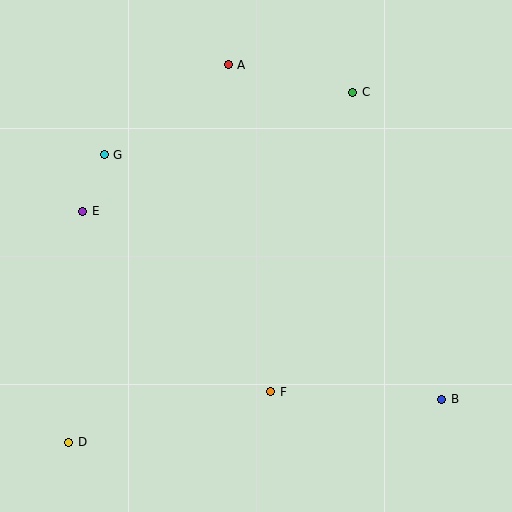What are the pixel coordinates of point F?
Point F is at (271, 392).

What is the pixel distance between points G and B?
The distance between G and B is 417 pixels.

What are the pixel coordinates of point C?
Point C is at (353, 92).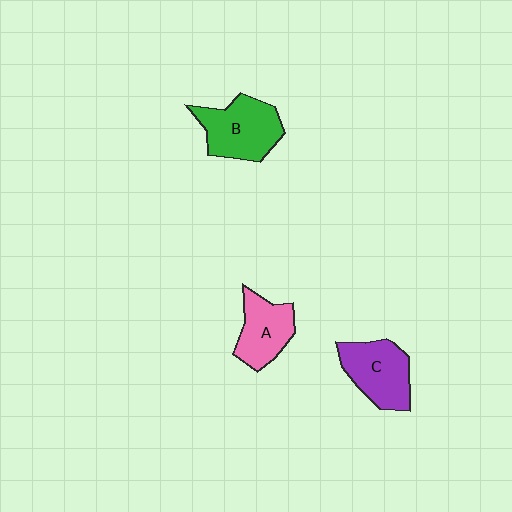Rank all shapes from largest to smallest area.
From largest to smallest: B (green), C (purple), A (pink).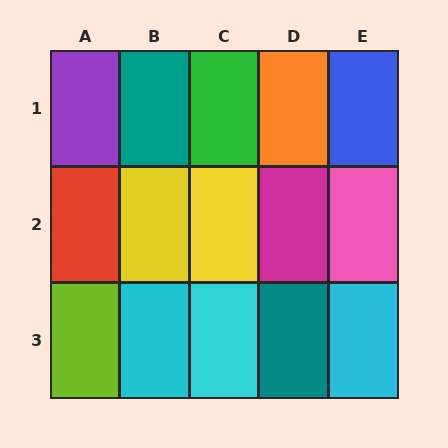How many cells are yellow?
2 cells are yellow.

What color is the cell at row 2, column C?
Yellow.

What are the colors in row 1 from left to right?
Purple, teal, green, orange, blue.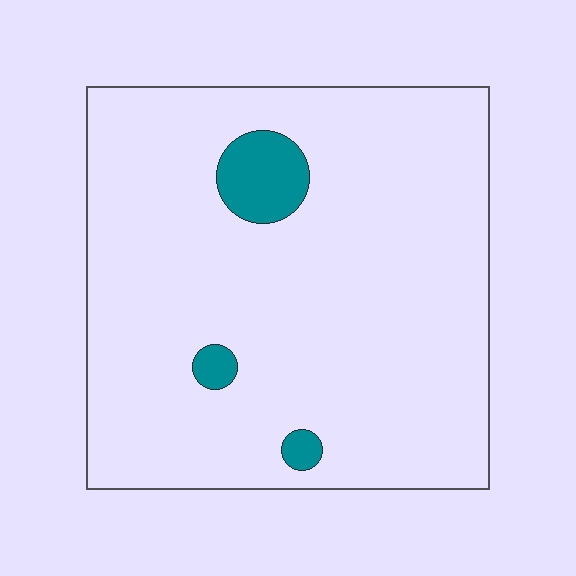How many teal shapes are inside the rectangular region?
3.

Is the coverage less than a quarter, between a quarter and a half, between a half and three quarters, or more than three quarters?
Less than a quarter.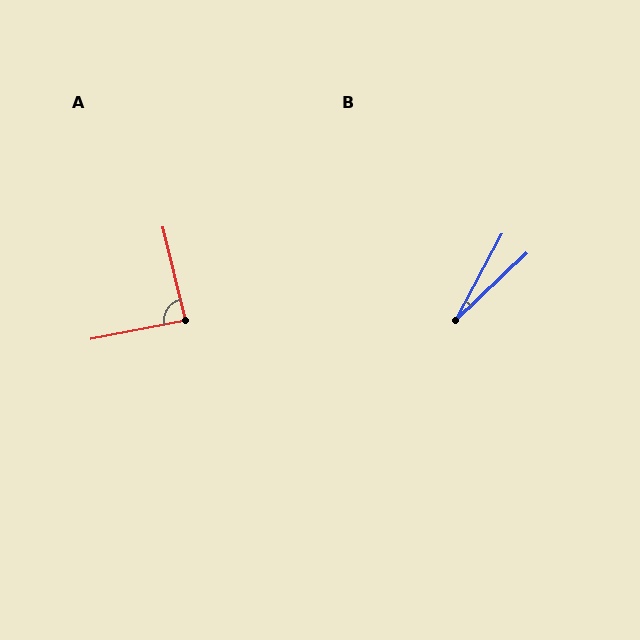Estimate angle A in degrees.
Approximately 87 degrees.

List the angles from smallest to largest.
B (19°), A (87°).